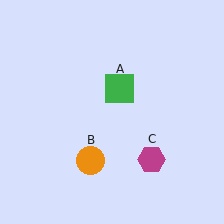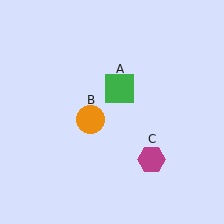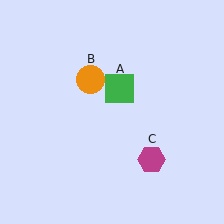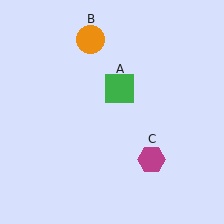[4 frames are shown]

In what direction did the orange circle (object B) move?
The orange circle (object B) moved up.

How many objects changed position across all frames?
1 object changed position: orange circle (object B).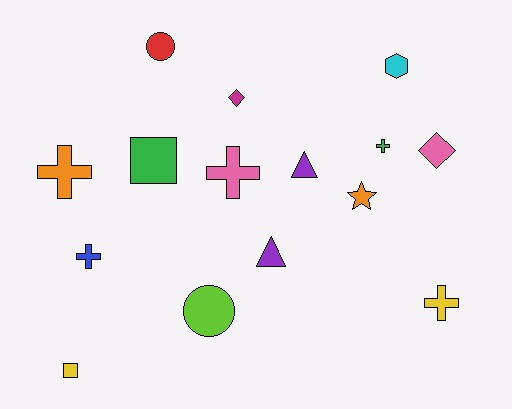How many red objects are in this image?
There is 1 red object.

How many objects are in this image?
There are 15 objects.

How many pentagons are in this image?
There are no pentagons.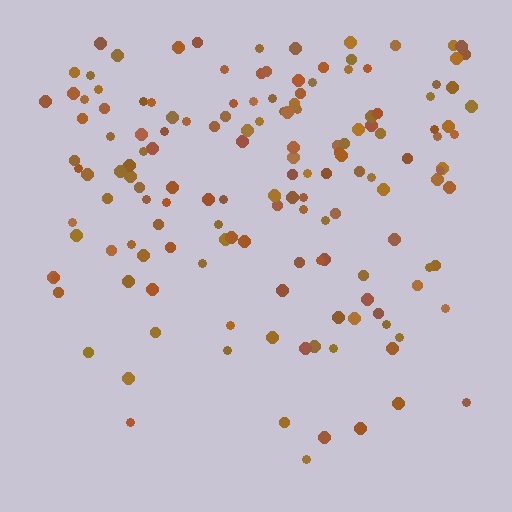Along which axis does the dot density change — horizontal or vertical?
Vertical.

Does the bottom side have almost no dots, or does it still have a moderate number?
Still a moderate number, just noticeably fewer than the top.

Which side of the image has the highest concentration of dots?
The top.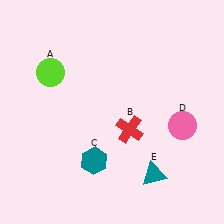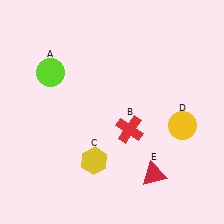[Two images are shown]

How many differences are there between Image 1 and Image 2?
There are 3 differences between the two images.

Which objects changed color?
C changed from teal to yellow. D changed from pink to yellow. E changed from teal to red.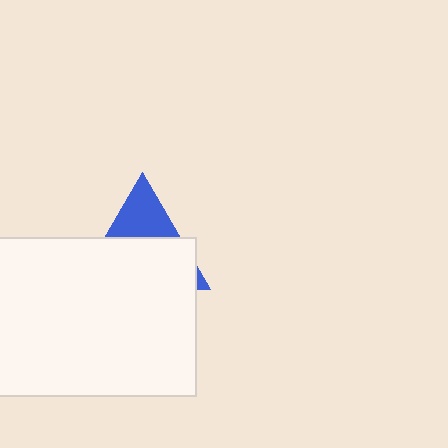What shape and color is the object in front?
The object in front is a white rectangle.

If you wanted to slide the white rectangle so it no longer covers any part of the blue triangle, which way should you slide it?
Slide it down — that is the most direct way to separate the two shapes.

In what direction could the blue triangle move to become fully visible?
The blue triangle could move up. That would shift it out from behind the white rectangle entirely.